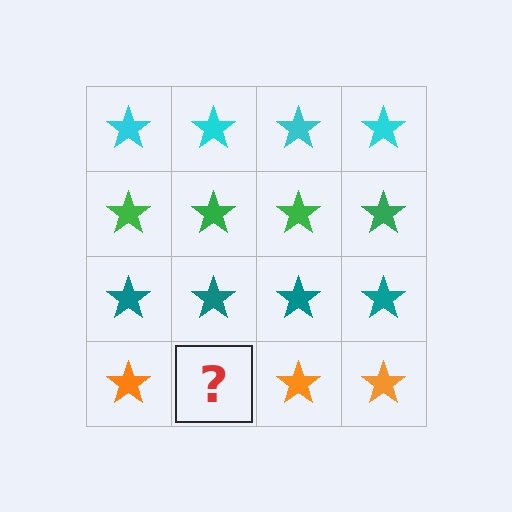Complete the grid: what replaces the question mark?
The question mark should be replaced with an orange star.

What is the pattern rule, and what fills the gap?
The rule is that each row has a consistent color. The gap should be filled with an orange star.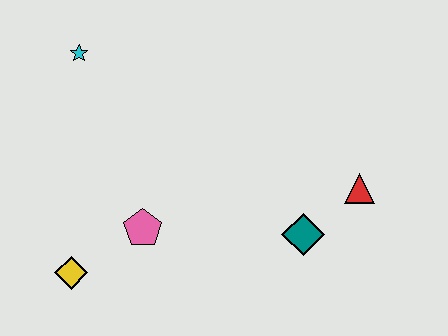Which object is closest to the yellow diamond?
The pink pentagon is closest to the yellow diamond.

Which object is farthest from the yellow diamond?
The red triangle is farthest from the yellow diamond.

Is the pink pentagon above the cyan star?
No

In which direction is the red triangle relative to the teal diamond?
The red triangle is to the right of the teal diamond.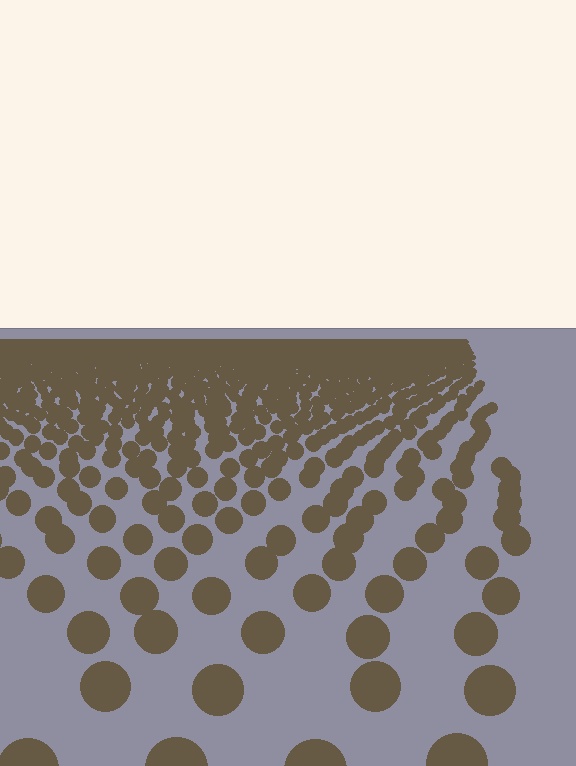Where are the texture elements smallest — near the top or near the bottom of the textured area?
Near the top.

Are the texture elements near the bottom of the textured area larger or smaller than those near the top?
Larger. Near the bottom, elements are closer to the viewer and appear at a bigger on-screen size.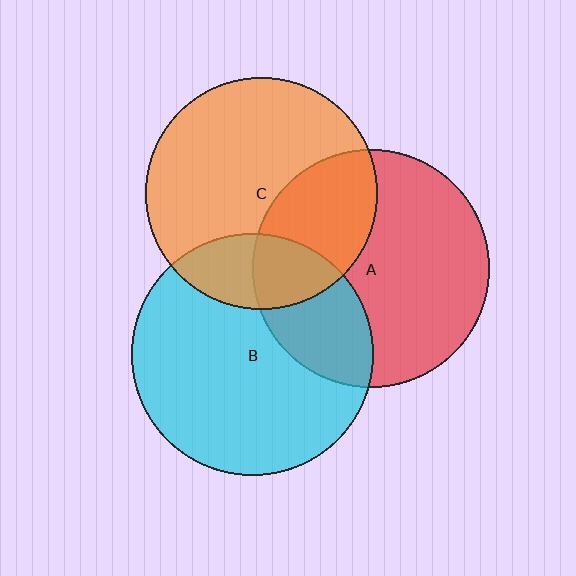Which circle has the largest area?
Circle B (cyan).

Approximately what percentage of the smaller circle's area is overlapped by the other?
Approximately 20%.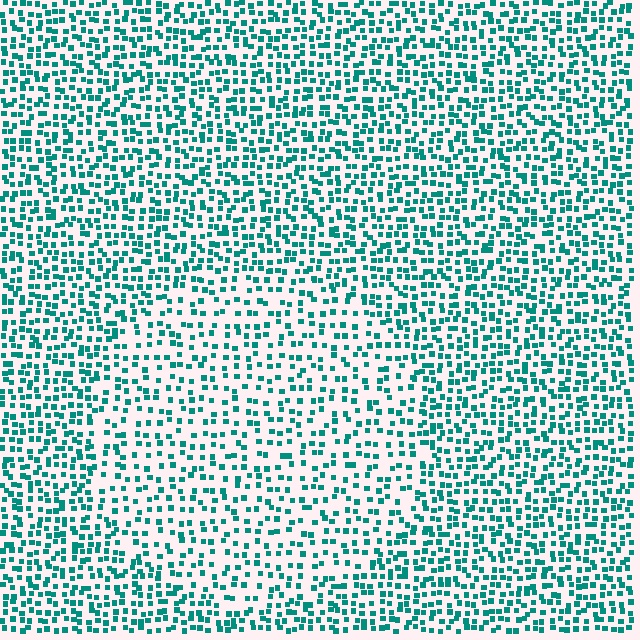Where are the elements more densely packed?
The elements are more densely packed outside the circle boundary.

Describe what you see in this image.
The image contains small teal elements arranged at two different densities. A circle-shaped region is visible where the elements are less densely packed than the surrounding area.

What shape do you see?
I see a circle.